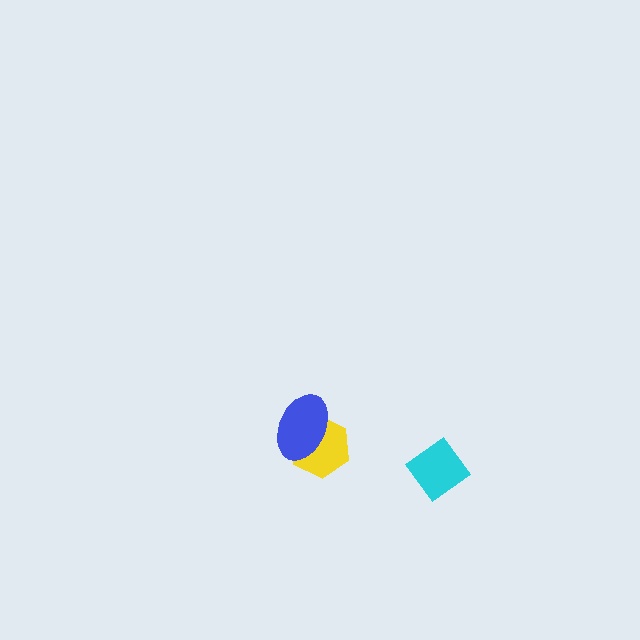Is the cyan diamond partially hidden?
No, no other shape covers it.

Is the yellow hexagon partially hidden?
Yes, it is partially covered by another shape.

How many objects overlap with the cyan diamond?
0 objects overlap with the cyan diamond.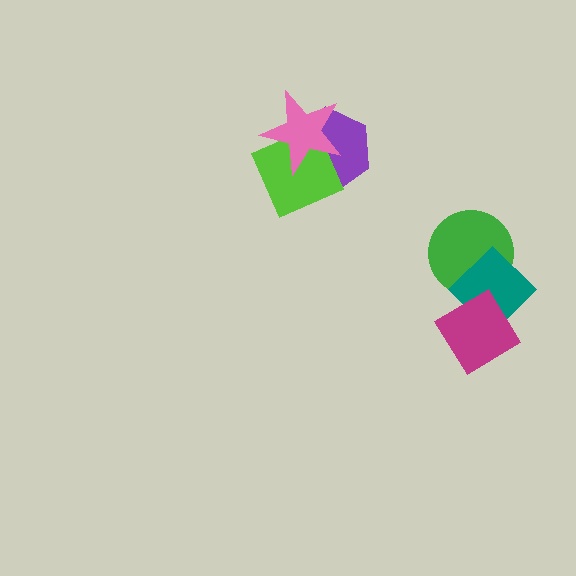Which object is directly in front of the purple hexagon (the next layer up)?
The lime diamond is directly in front of the purple hexagon.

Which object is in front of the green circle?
The teal diamond is in front of the green circle.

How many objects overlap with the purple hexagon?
2 objects overlap with the purple hexagon.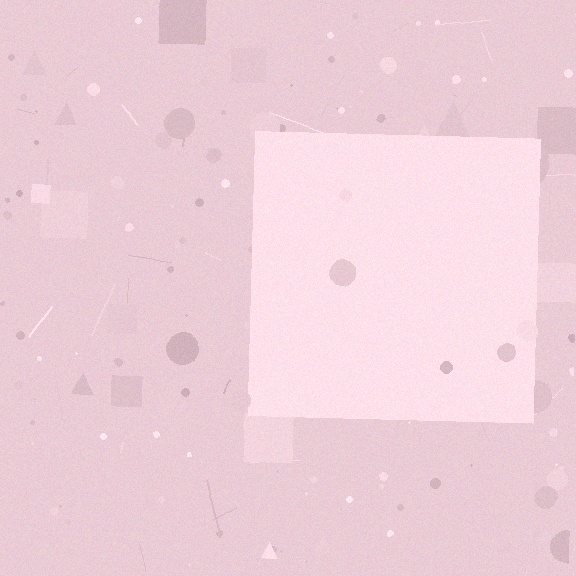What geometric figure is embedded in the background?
A square is embedded in the background.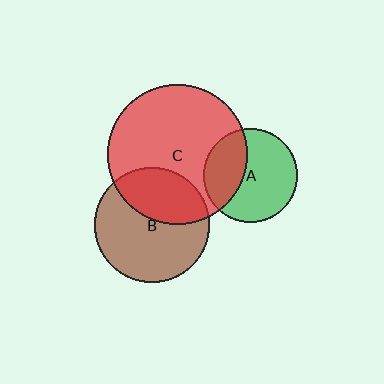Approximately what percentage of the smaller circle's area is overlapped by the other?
Approximately 35%.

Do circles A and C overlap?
Yes.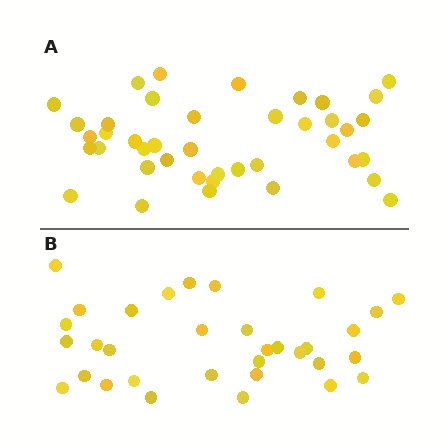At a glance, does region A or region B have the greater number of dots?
Region A (the top region) has more dots.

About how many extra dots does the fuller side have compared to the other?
Region A has roughly 8 or so more dots than region B.